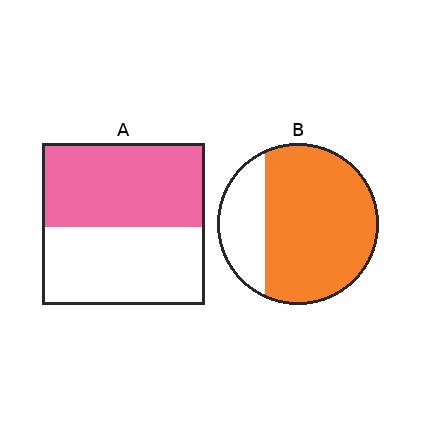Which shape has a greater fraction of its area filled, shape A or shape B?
Shape B.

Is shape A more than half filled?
Roughly half.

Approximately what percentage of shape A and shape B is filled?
A is approximately 50% and B is approximately 75%.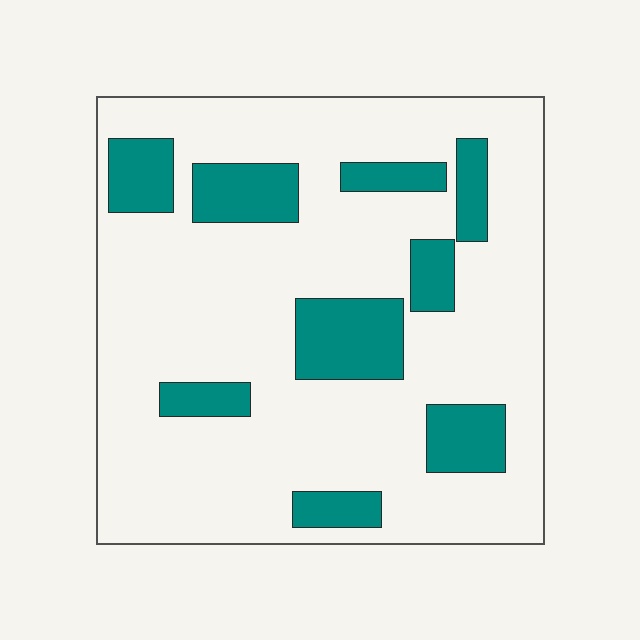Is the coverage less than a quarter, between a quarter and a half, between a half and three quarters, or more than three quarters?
Less than a quarter.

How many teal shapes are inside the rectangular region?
9.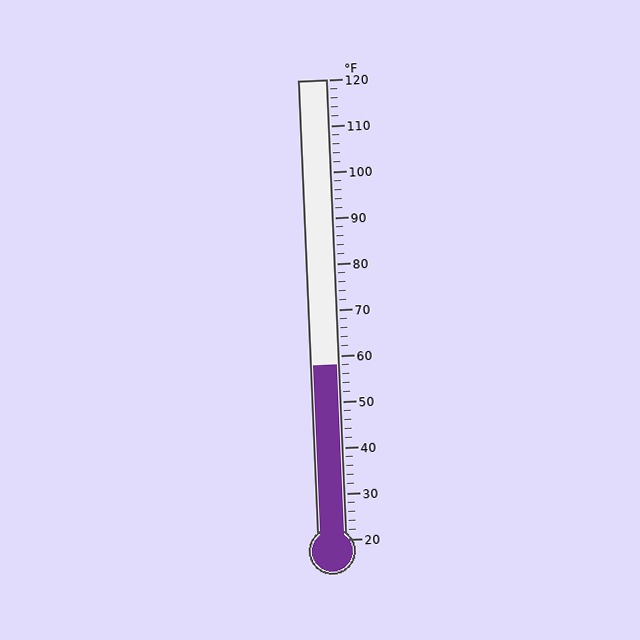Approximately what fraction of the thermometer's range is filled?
The thermometer is filled to approximately 40% of its range.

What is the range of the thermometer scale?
The thermometer scale ranges from 20°F to 120°F.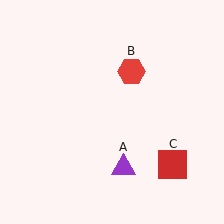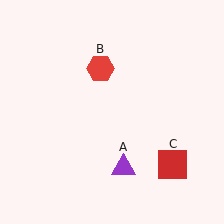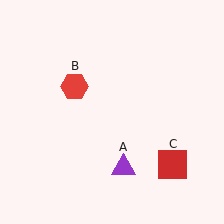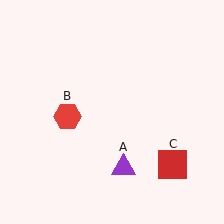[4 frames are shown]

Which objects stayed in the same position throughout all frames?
Purple triangle (object A) and red square (object C) remained stationary.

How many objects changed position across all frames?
1 object changed position: red hexagon (object B).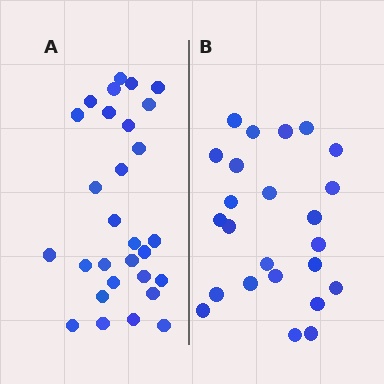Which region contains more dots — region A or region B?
Region A (the left region) has more dots.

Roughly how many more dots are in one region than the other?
Region A has about 5 more dots than region B.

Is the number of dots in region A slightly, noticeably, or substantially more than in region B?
Region A has only slightly more — the two regions are fairly close. The ratio is roughly 1.2 to 1.